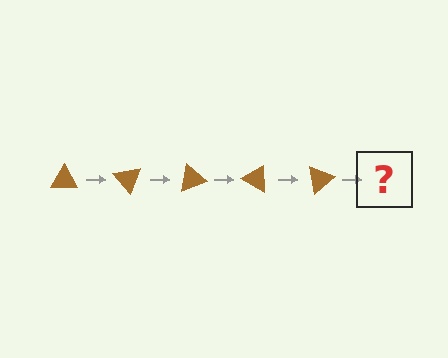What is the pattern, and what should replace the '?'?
The pattern is that the triangle rotates 50 degrees each step. The '?' should be a brown triangle rotated 250 degrees.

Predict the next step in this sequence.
The next step is a brown triangle rotated 250 degrees.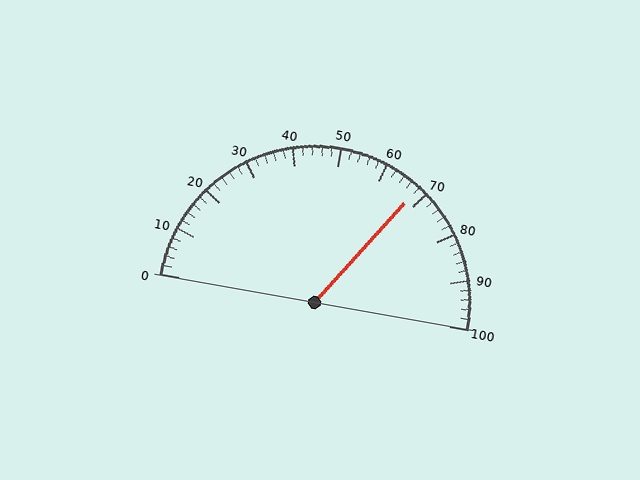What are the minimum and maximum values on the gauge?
The gauge ranges from 0 to 100.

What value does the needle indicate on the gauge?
The needle indicates approximately 68.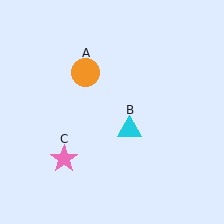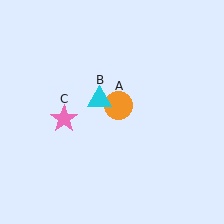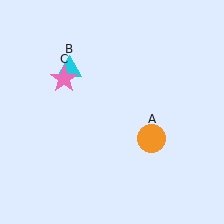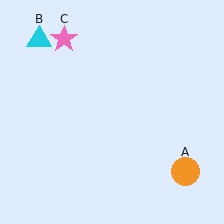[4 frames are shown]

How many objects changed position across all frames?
3 objects changed position: orange circle (object A), cyan triangle (object B), pink star (object C).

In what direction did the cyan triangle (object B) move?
The cyan triangle (object B) moved up and to the left.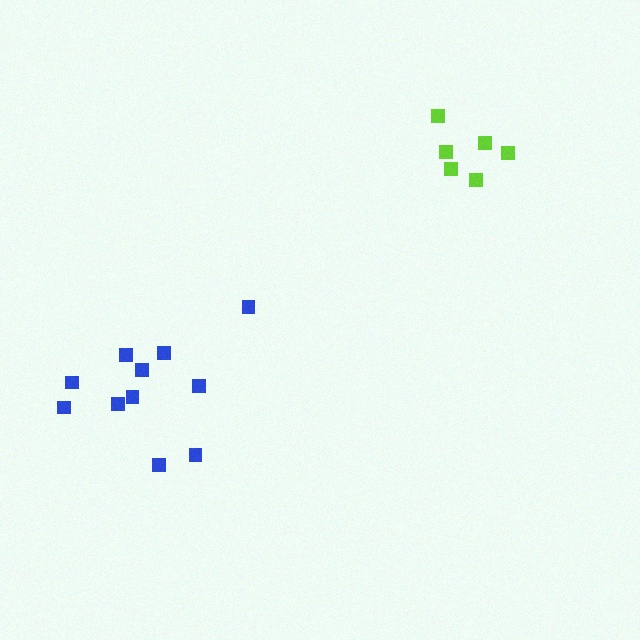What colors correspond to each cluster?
The clusters are colored: lime, blue.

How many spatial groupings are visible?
There are 2 spatial groupings.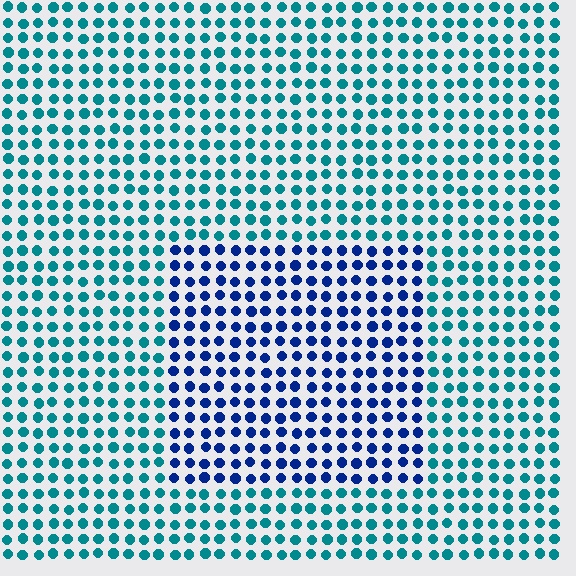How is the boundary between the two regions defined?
The boundary is defined purely by a slight shift in hue (about 44 degrees). Spacing, size, and orientation are identical on both sides.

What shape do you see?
I see a rectangle.